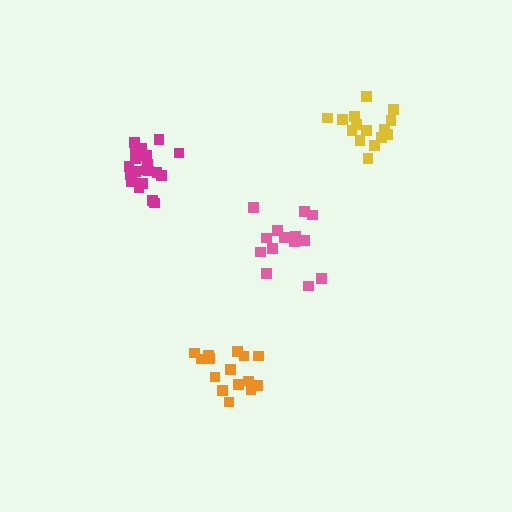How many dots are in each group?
Group 1: 15 dots, Group 2: 20 dots, Group 3: 15 dots, Group 4: 14 dots (64 total).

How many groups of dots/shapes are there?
There are 4 groups.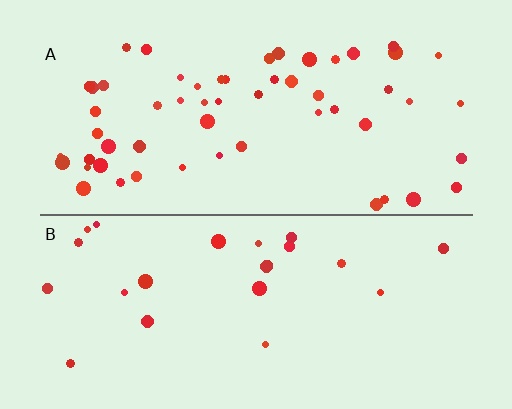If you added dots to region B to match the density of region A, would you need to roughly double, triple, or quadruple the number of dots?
Approximately double.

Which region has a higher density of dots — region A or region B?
A (the top).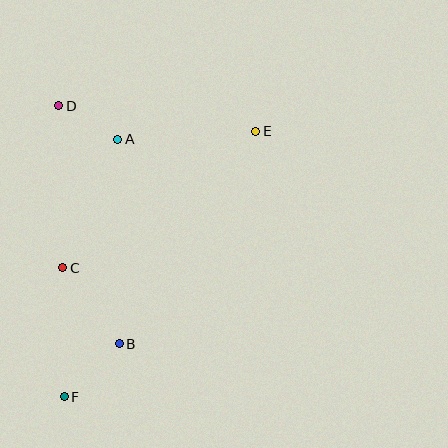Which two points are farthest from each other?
Points E and F are farthest from each other.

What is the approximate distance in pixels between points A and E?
The distance between A and E is approximately 138 pixels.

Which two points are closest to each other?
Points A and D are closest to each other.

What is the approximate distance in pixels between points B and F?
The distance between B and F is approximately 76 pixels.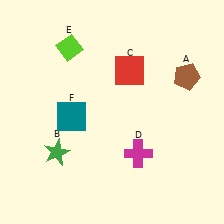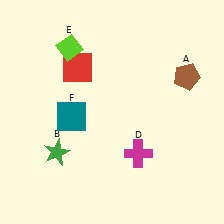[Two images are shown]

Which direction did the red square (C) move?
The red square (C) moved left.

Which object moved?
The red square (C) moved left.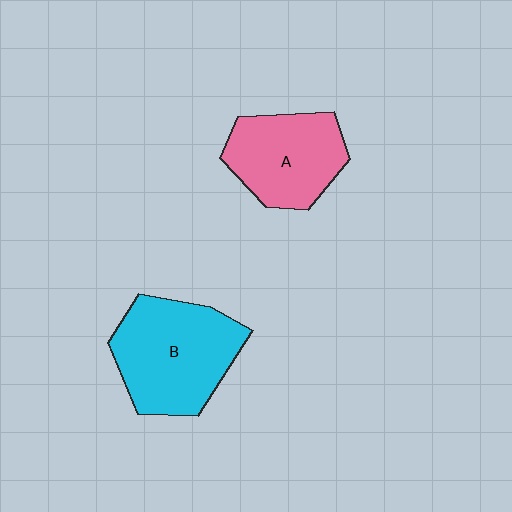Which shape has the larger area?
Shape B (cyan).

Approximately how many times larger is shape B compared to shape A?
Approximately 1.3 times.